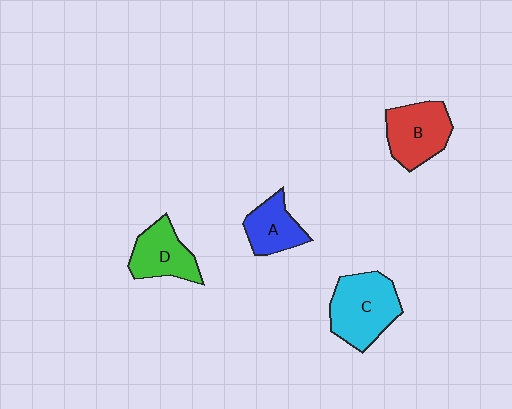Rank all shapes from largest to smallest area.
From largest to smallest: C (cyan), B (red), D (green), A (blue).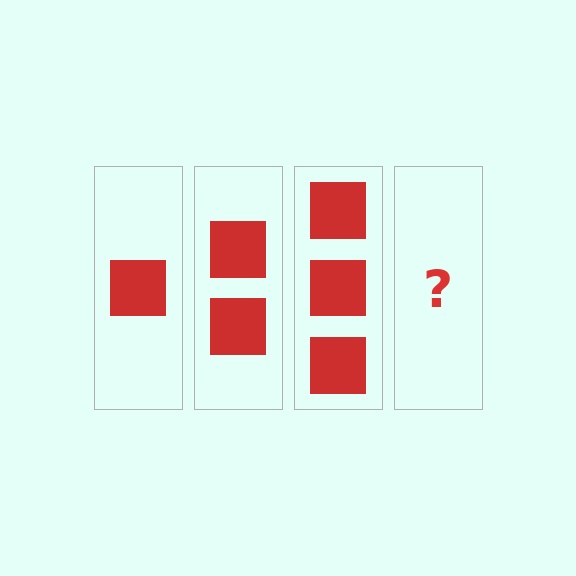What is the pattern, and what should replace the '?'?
The pattern is that each step adds one more square. The '?' should be 4 squares.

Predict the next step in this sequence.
The next step is 4 squares.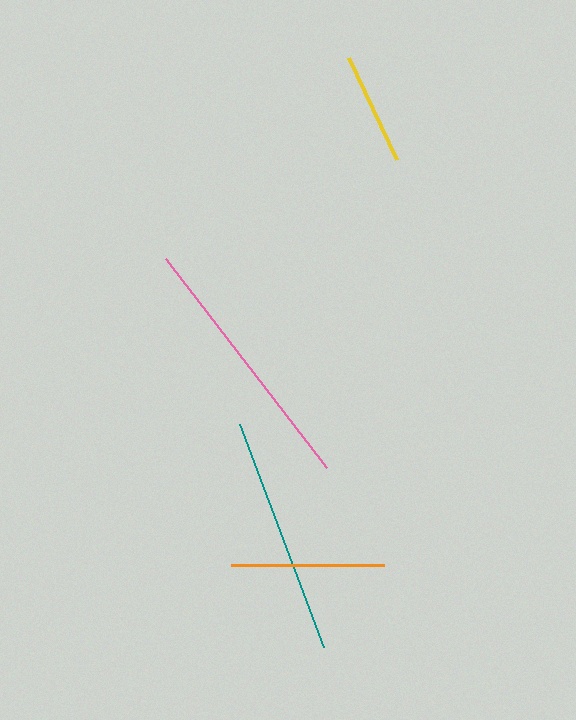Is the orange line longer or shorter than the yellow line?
The orange line is longer than the yellow line.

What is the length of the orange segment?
The orange segment is approximately 153 pixels long.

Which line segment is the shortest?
The yellow line is the shortest at approximately 113 pixels.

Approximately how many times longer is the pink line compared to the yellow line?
The pink line is approximately 2.3 times the length of the yellow line.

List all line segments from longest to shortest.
From longest to shortest: pink, teal, orange, yellow.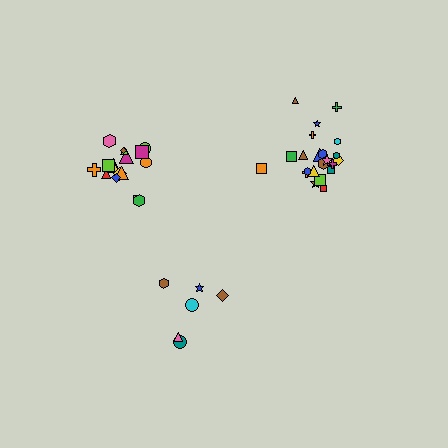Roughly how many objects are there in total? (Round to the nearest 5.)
Roughly 45 objects in total.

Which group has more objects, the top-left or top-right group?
The top-right group.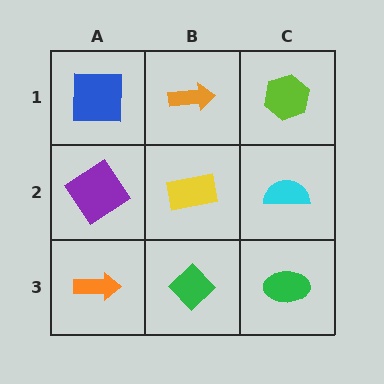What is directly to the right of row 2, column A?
A yellow rectangle.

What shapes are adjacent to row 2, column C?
A lime hexagon (row 1, column C), a green ellipse (row 3, column C), a yellow rectangle (row 2, column B).